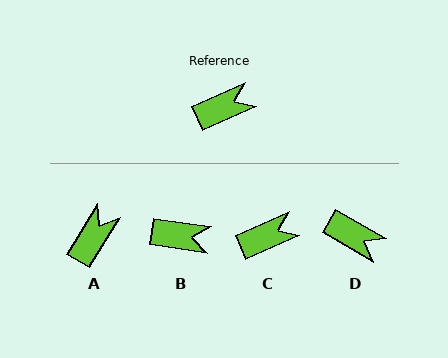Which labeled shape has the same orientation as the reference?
C.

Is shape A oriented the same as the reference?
No, it is off by about 35 degrees.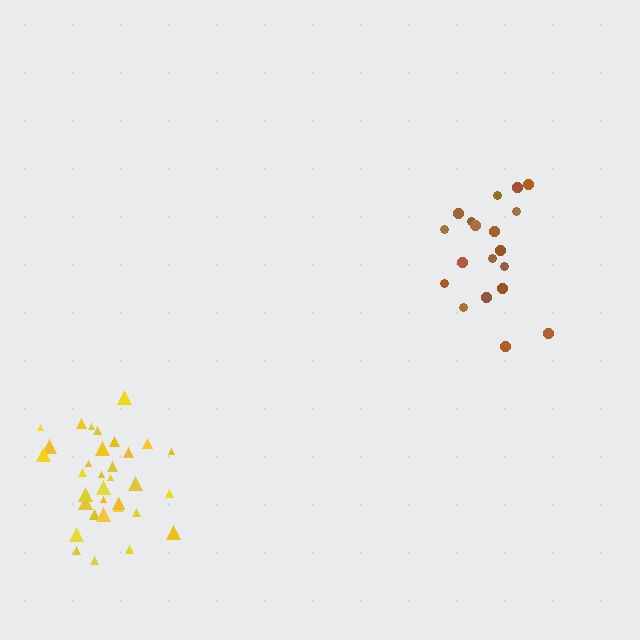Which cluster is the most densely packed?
Yellow.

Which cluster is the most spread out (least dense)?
Brown.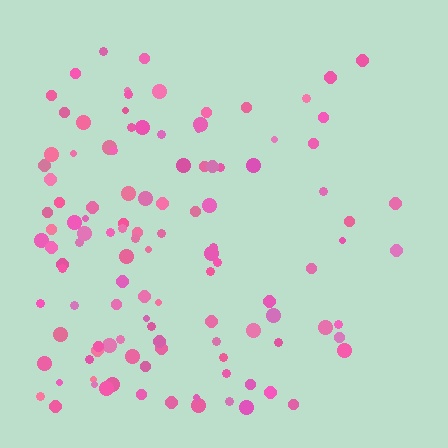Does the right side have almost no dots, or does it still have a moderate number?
Still a moderate number, just noticeably fewer than the left.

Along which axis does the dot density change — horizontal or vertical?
Horizontal.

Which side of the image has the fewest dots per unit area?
The right.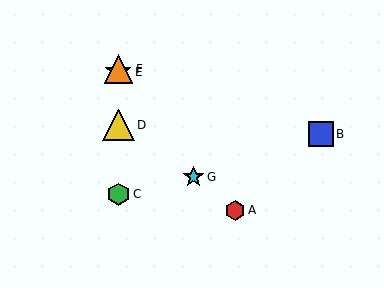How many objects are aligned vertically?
4 objects (C, D, E, F) are aligned vertically.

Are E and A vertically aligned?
No, E is at x≈118 and A is at x≈235.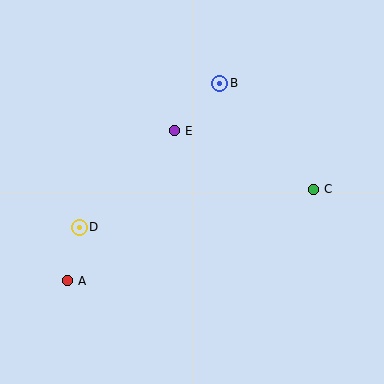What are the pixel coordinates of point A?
Point A is at (68, 281).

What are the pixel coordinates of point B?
Point B is at (220, 83).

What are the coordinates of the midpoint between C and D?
The midpoint between C and D is at (197, 208).